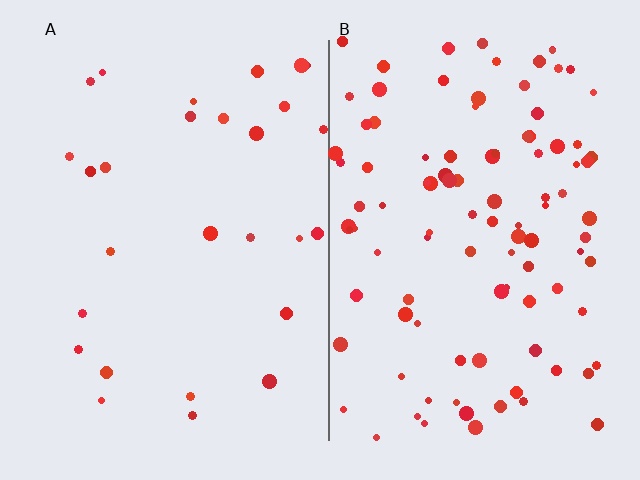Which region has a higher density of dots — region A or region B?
B (the right).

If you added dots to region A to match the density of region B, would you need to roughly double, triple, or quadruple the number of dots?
Approximately quadruple.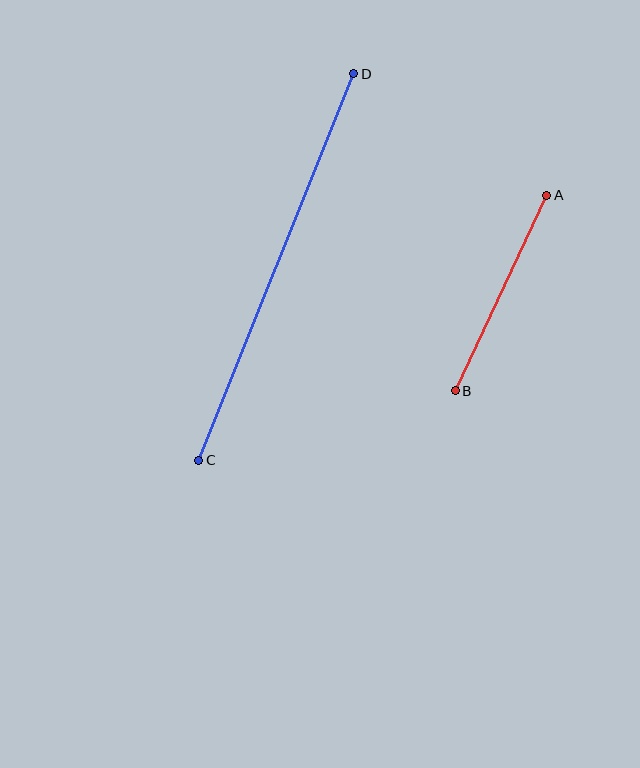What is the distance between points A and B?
The distance is approximately 216 pixels.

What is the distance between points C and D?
The distance is approximately 417 pixels.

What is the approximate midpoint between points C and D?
The midpoint is at approximately (276, 267) pixels.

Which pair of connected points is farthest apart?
Points C and D are farthest apart.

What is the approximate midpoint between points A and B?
The midpoint is at approximately (501, 293) pixels.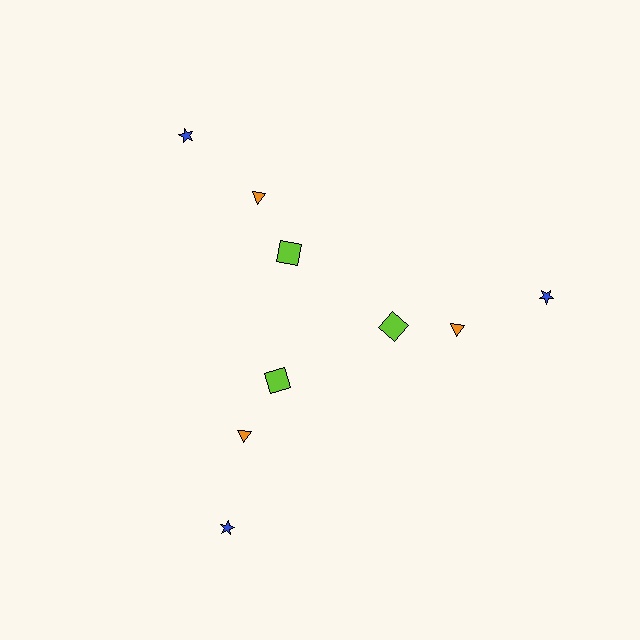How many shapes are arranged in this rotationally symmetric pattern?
There are 9 shapes, arranged in 3 groups of 3.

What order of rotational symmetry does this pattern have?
This pattern has 3-fold rotational symmetry.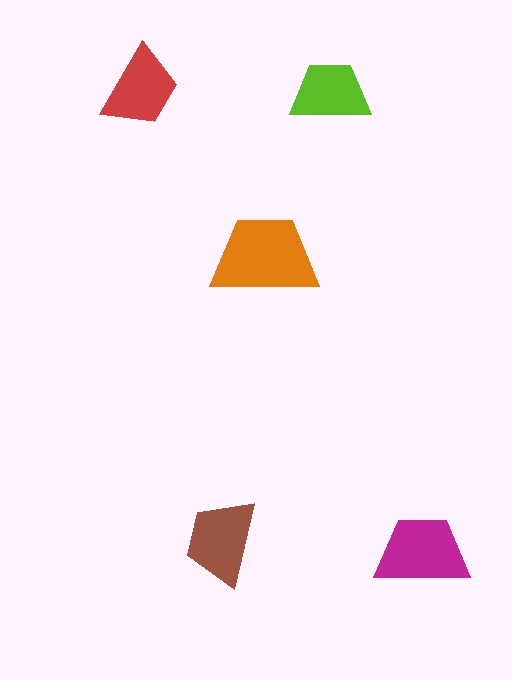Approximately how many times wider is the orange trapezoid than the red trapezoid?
About 1.5 times wider.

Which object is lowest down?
The magenta trapezoid is bottommost.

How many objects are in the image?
There are 5 objects in the image.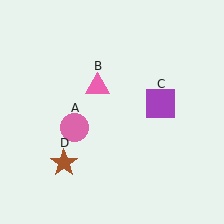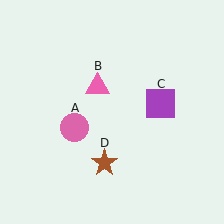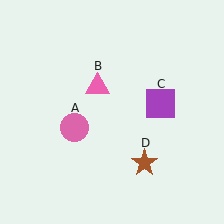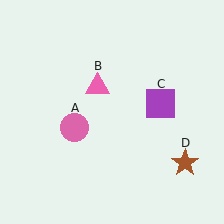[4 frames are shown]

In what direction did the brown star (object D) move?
The brown star (object D) moved right.